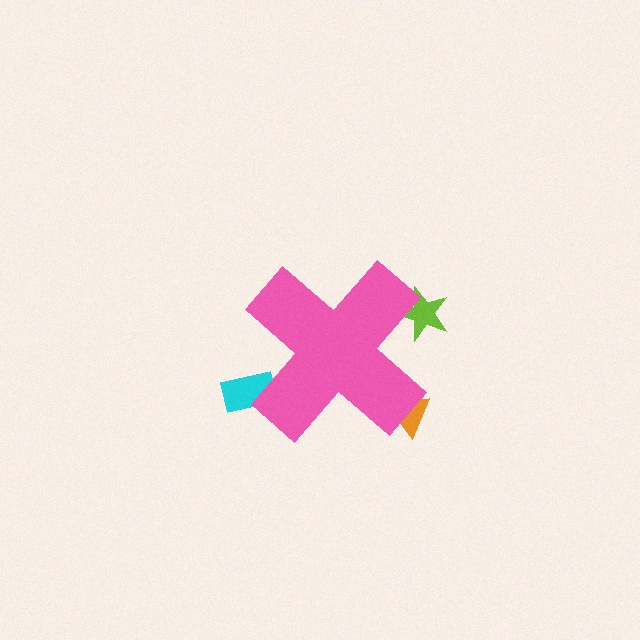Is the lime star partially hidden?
Yes, the lime star is partially hidden behind the pink cross.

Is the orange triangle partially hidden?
Yes, the orange triangle is partially hidden behind the pink cross.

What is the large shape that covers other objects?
A pink cross.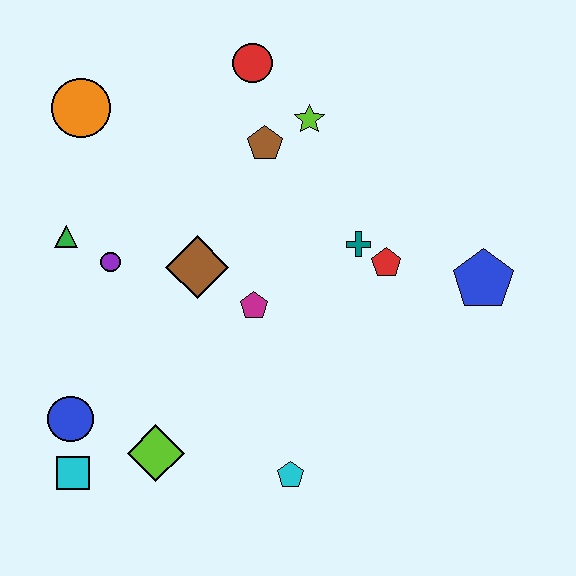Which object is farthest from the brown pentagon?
The cyan square is farthest from the brown pentagon.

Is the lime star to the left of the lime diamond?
No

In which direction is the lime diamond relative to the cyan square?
The lime diamond is to the right of the cyan square.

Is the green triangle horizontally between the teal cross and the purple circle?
No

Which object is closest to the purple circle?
The green triangle is closest to the purple circle.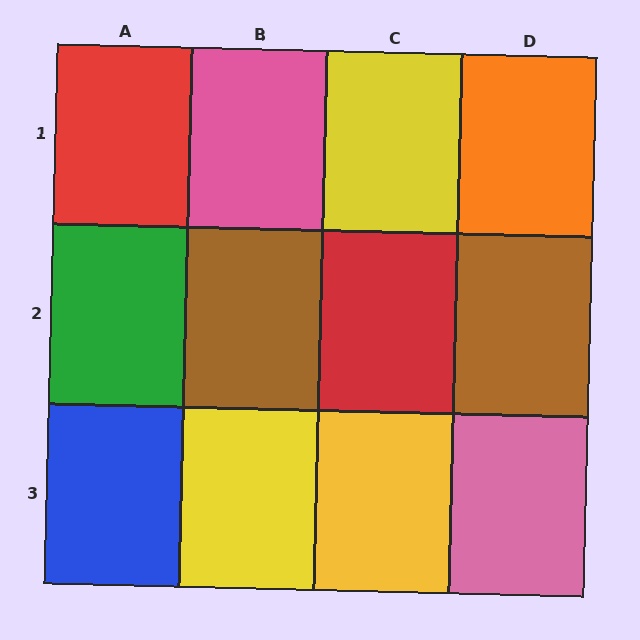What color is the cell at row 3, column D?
Pink.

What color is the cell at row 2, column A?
Green.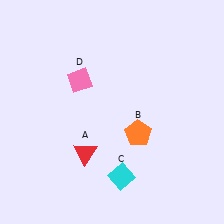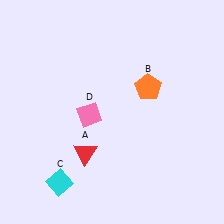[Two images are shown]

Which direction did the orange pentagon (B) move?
The orange pentagon (B) moved up.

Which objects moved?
The objects that moved are: the orange pentagon (B), the cyan diamond (C), the pink diamond (D).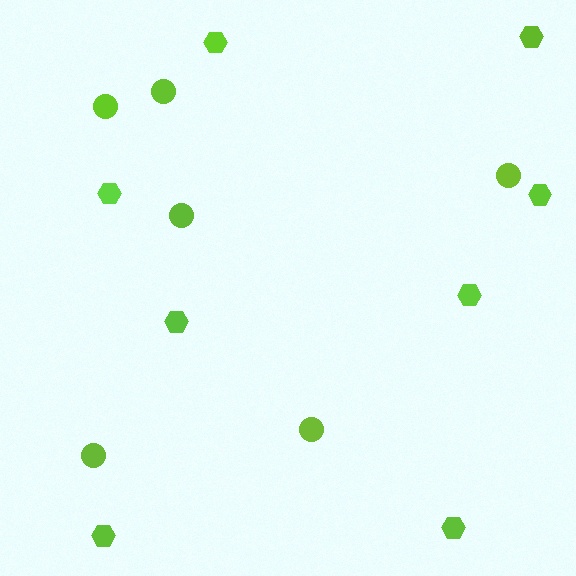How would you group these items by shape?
There are 2 groups: one group of hexagons (8) and one group of circles (6).